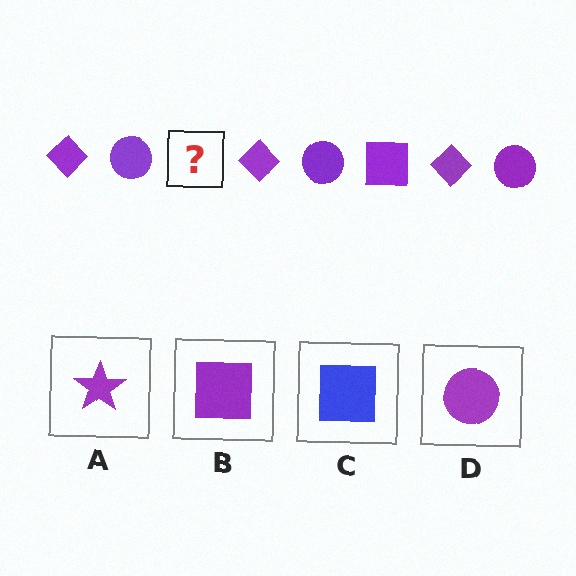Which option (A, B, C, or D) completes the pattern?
B.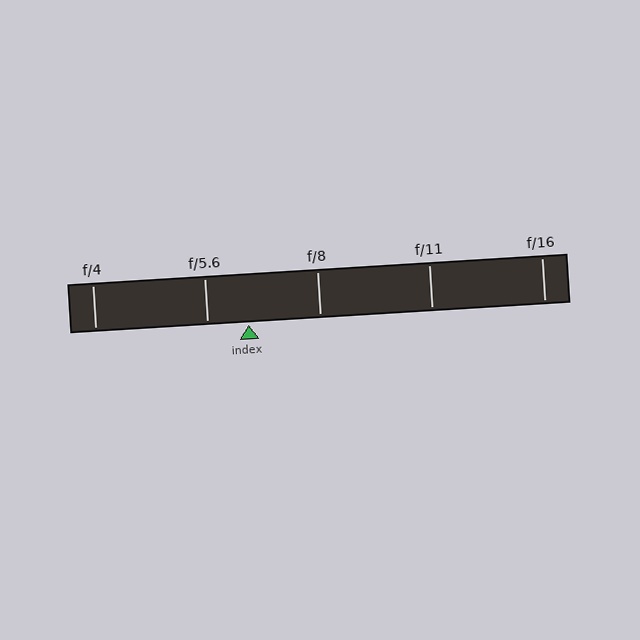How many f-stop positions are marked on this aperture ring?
There are 5 f-stop positions marked.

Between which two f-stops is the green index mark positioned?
The index mark is between f/5.6 and f/8.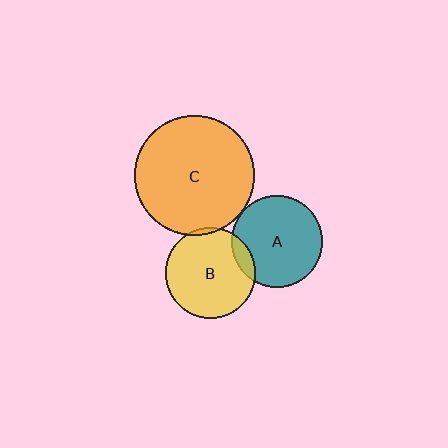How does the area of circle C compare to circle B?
Approximately 1.8 times.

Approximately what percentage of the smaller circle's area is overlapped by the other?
Approximately 5%.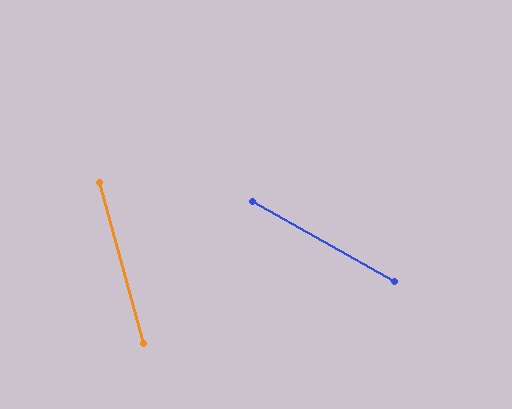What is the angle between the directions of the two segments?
Approximately 46 degrees.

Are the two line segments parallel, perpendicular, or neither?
Neither parallel nor perpendicular — they differ by about 46°.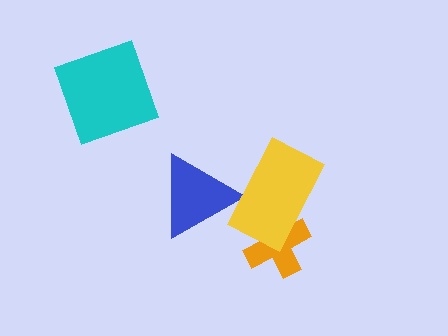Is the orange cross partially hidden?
Yes, it is partially covered by another shape.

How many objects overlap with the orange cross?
1 object overlaps with the orange cross.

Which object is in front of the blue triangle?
The yellow rectangle is in front of the blue triangle.